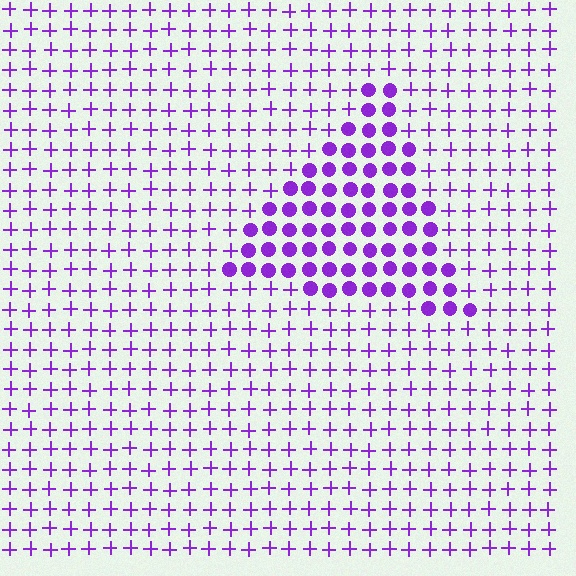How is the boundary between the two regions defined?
The boundary is defined by a change in element shape: circles inside vs. plus signs outside. All elements share the same color and spacing.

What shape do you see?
I see a triangle.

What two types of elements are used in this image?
The image uses circles inside the triangle region and plus signs outside it.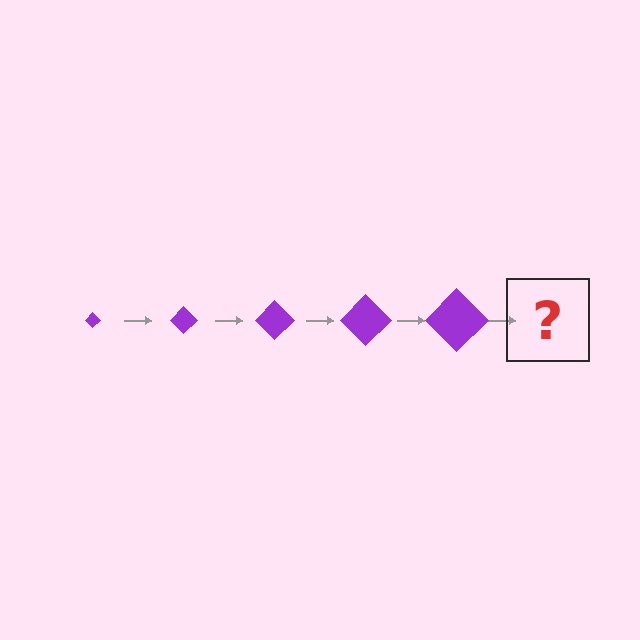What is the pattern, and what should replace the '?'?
The pattern is that the diamond gets progressively larger each step. The '?' should be a purple diamond, larger than the previous one.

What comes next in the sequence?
The next element should be a purple diamond, larger than the previous one.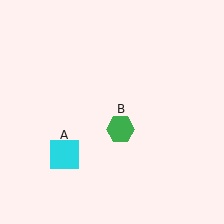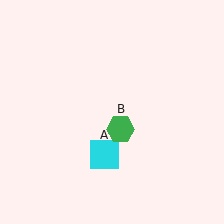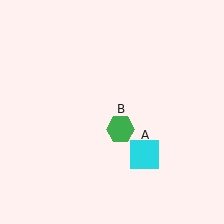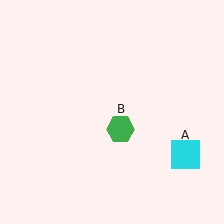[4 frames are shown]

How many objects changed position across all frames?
1 object changed position: cyan square (object A).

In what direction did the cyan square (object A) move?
The cyan square (object A) moved right.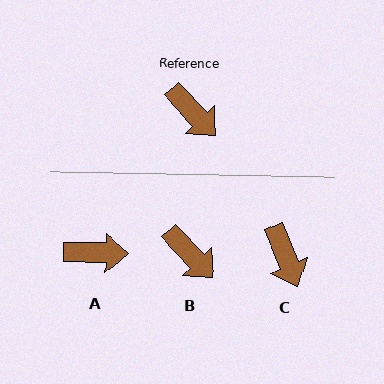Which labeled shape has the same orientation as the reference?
B.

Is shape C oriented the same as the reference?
No, it is off by about 21 degrees.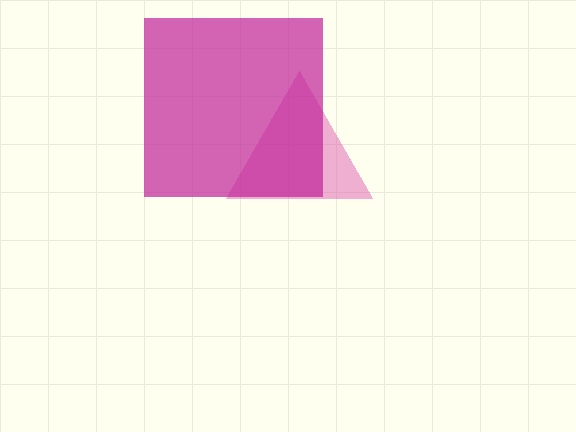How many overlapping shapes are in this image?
There are 2 overlapping shapes in the image.